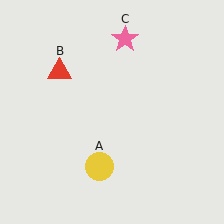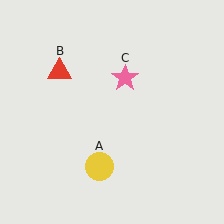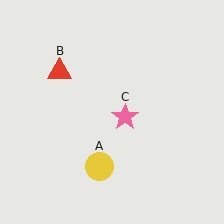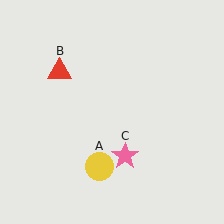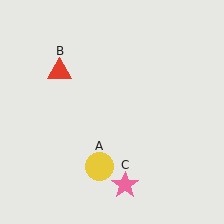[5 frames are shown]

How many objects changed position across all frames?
1 object changed position: pink star (object C).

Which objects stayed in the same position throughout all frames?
Yellow circle (object A) and red triangle (object B) remained stationary.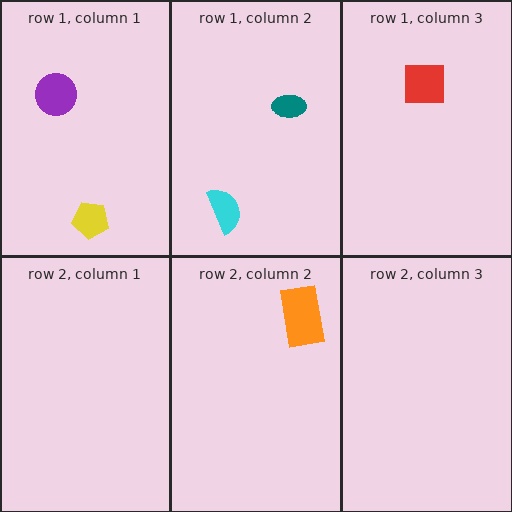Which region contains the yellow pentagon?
The row 1, column 1 region.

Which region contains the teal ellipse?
The row 1, column 2 region.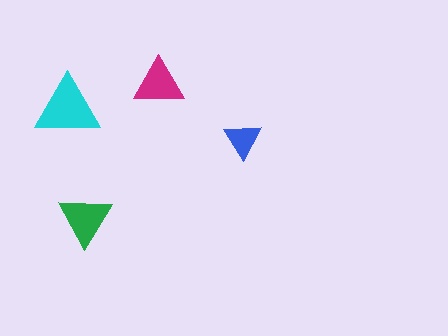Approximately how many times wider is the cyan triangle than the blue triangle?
About 1.5 times wider.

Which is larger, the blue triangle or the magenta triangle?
The magenta one.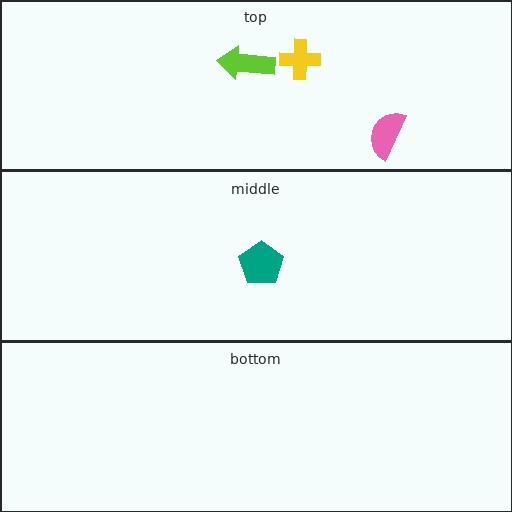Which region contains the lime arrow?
The top region.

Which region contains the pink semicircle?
The top region.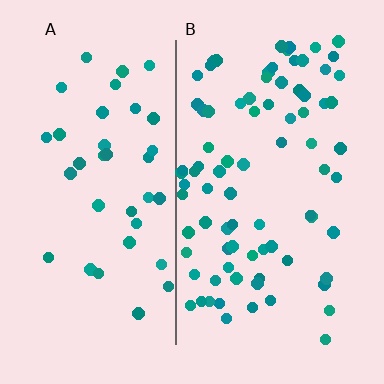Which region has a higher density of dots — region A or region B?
B (the right).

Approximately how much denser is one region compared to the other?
Approximately 2.2× — region B over region A.